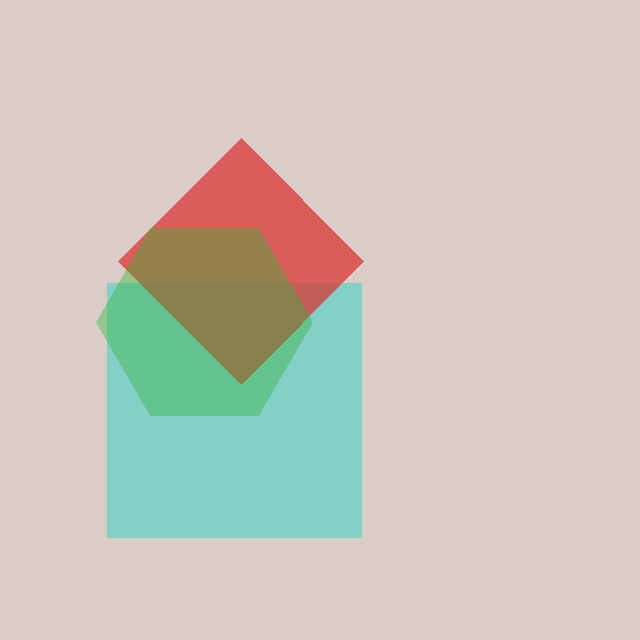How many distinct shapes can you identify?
There are 3 distinct shapes: a cyan square, a red diamond, a green hexagon.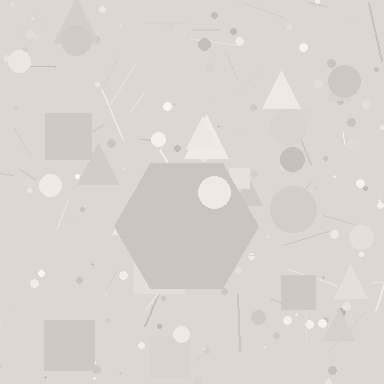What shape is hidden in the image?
A hexagon is hidden in the image.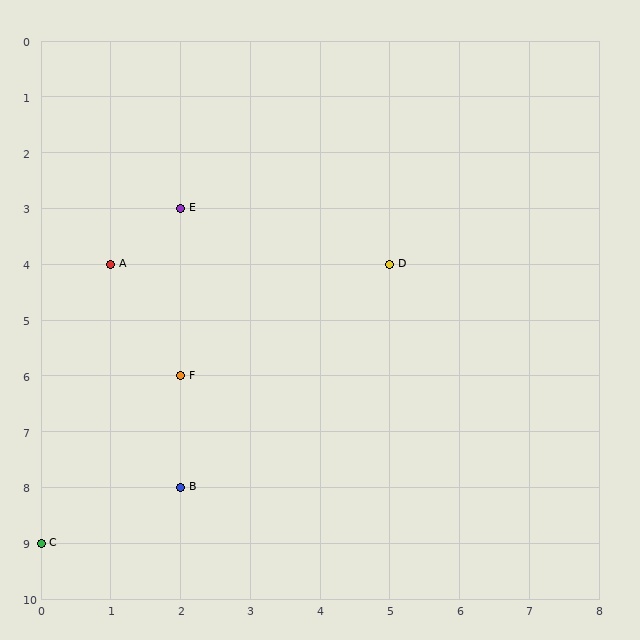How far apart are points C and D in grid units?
Points C and D are 5 columns and 5 rows apart (about 7.1 grid units diagonally).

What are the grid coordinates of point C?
Point C is at grid coordinates (0, 9).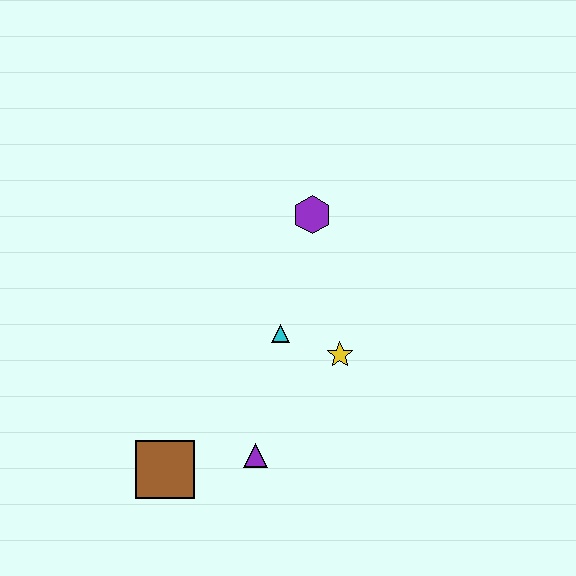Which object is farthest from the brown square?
The purple hexagon is farthest from the brown square.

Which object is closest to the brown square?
The purple triangle is closest to the brown square.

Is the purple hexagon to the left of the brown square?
No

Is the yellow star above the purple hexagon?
No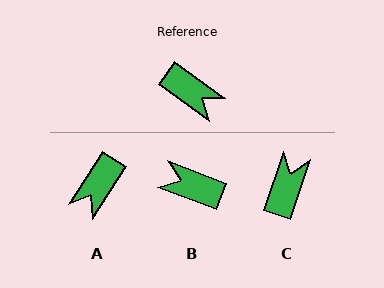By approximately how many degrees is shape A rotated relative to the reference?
Approximately 88 degrees clockwise.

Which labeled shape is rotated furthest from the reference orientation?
B, about 166 degrees away.